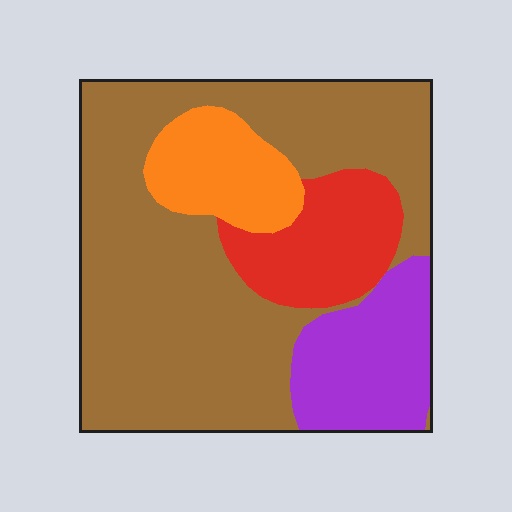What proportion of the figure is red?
Red covers around 15% of the figure.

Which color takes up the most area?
Brown, at roughly 60%.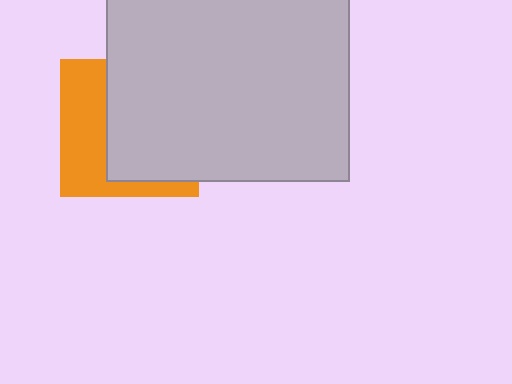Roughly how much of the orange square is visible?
A small part of it is visible (roughly 41%).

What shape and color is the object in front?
The object in front is a light gray rectangle.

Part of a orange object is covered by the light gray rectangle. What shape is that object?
It is a square.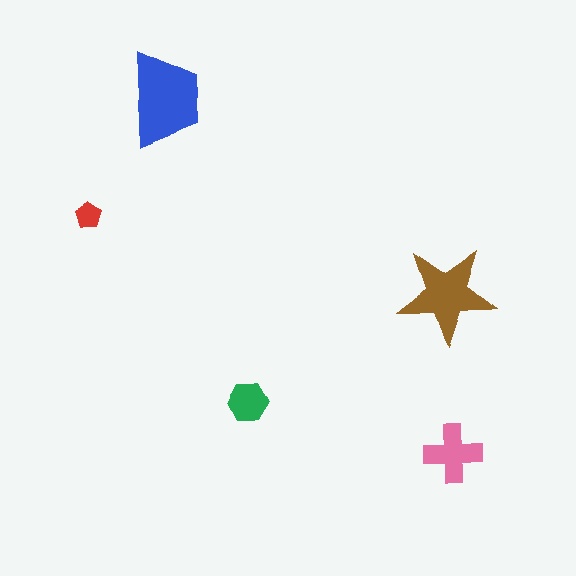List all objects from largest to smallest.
The blue trapezoid, the brown star, the pink cross, the green hexagon, the red pentagon.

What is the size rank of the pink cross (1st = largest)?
3rd.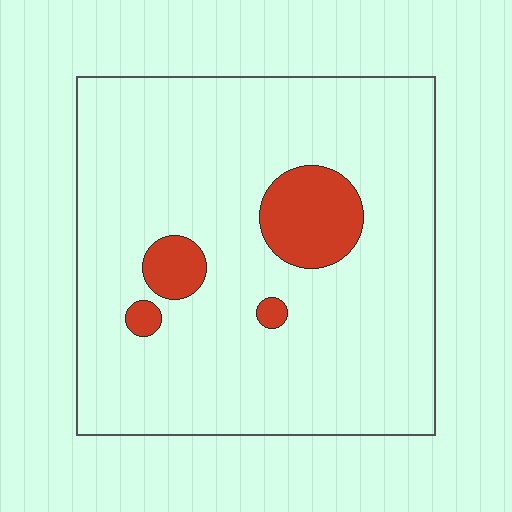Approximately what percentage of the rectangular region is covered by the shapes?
Approximately 10%.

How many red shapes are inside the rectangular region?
4.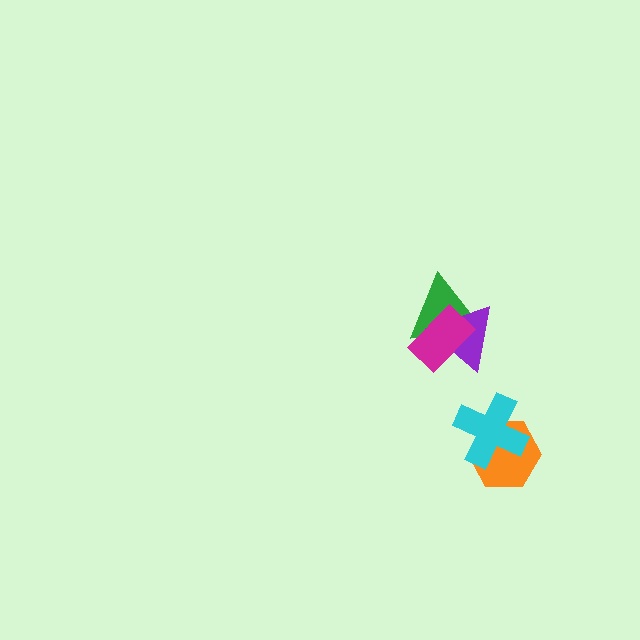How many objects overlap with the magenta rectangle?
2 objects overlap with the magenta rectangle.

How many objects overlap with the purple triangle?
2 objects overlap with the purple triangle.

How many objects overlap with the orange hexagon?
1 object overlaps with the orange hexagon.